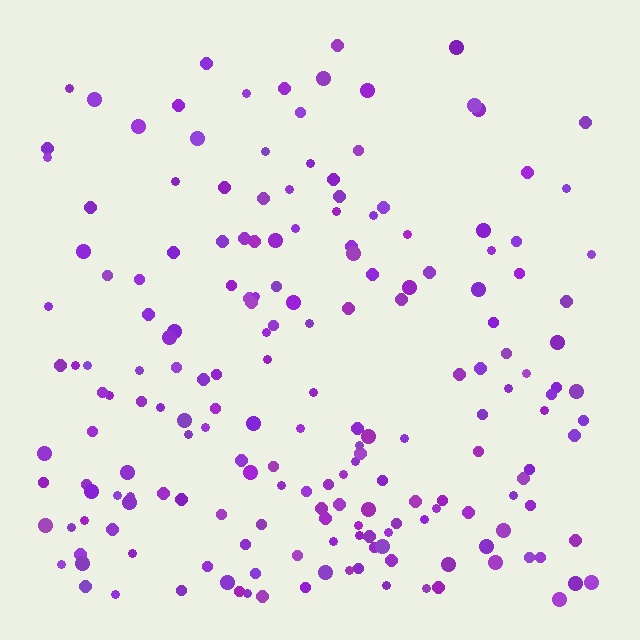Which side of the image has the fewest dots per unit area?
The top.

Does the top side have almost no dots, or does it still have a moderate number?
Still a moderate number, just noticeably fewer than the bottom.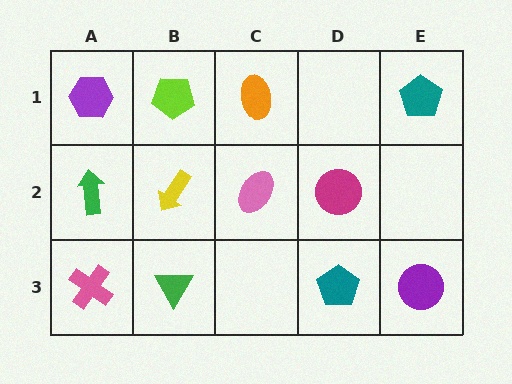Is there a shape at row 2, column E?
No, that cell is empty.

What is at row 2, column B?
A yellow arrow.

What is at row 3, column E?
A purple circle.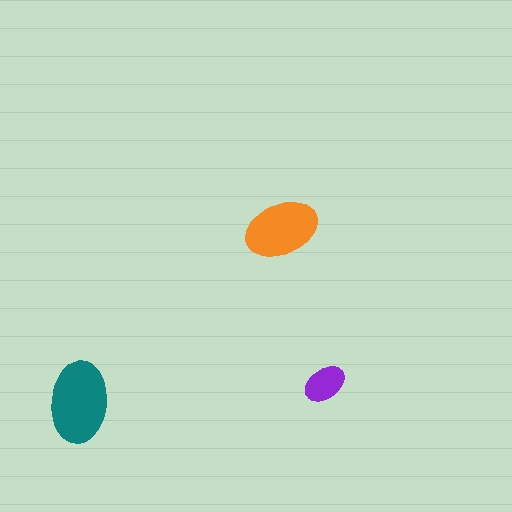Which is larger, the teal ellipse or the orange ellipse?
The teal one.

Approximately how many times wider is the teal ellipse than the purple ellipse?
About 2 times wider.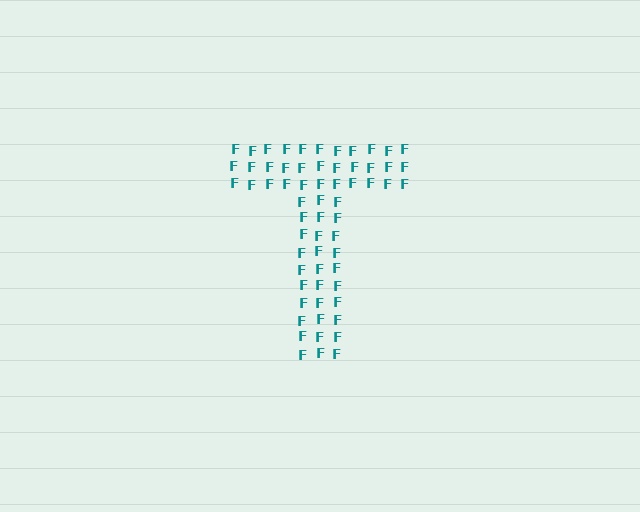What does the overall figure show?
The overall figure shows the letter T.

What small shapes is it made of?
It is made of small letter F's.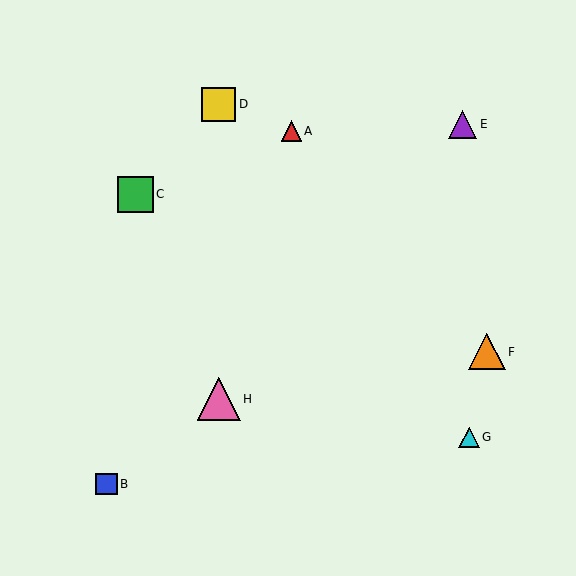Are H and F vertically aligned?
No, H is at x≈219 and F is at x≈487.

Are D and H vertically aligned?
Yes, both are at x≈219.